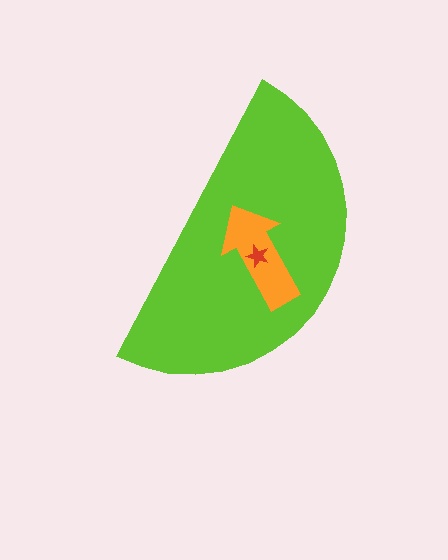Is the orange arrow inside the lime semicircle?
Yes.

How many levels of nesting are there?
3.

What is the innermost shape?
The red star.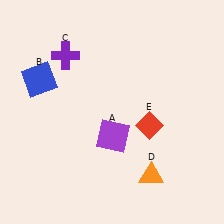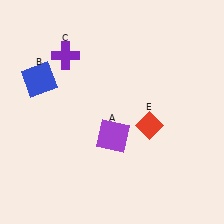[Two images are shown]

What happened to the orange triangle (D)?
The orange triangle (D) was removed in Image 2. It was in the bottom-right area of Image 1.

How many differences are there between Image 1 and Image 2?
There is 1 difference between the two images.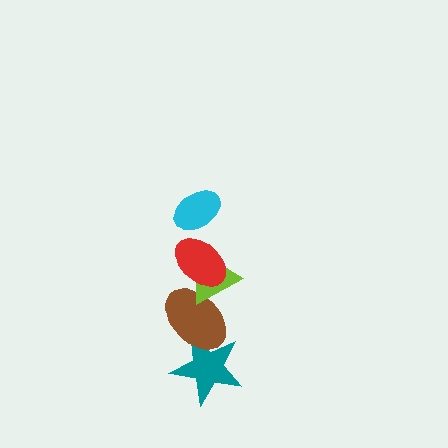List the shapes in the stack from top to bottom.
From top to bottom: the cyan ellipse, the red ellipse, the lime triangle, the brown ellipse, the teal star.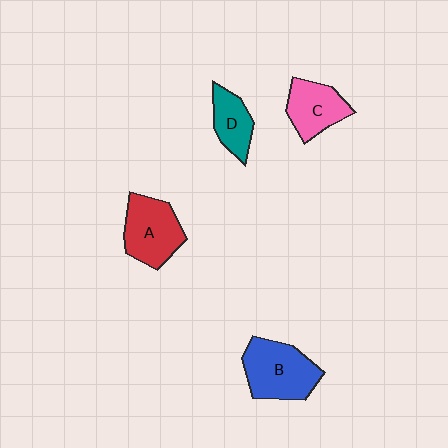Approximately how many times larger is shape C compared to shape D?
Approximately 1.2 times.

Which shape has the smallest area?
Shape D (teal).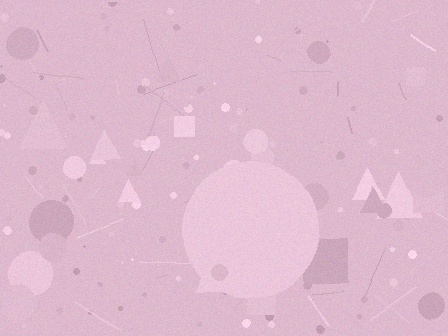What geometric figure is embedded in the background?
A circle is embedded in the background.